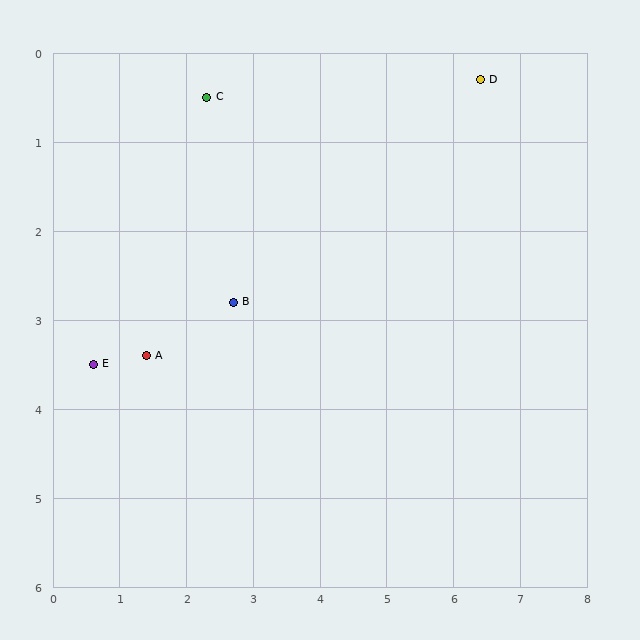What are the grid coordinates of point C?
Point C is at approximately (2.3, 0.5).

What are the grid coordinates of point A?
Point A is at approximately (1.4, 3.4).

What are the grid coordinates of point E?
Point E is at approximately (0.6, 3.5).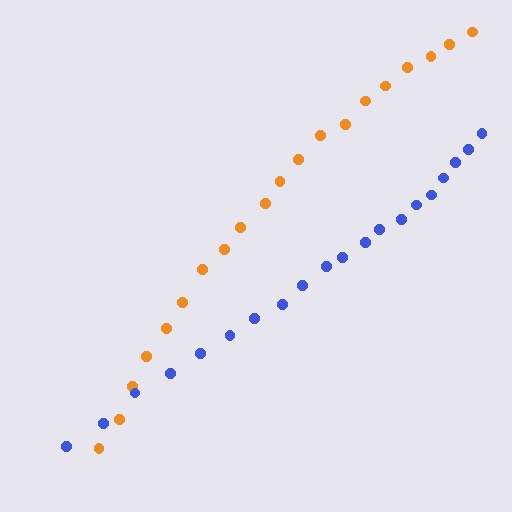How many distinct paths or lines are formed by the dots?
There are 2 distinct paths.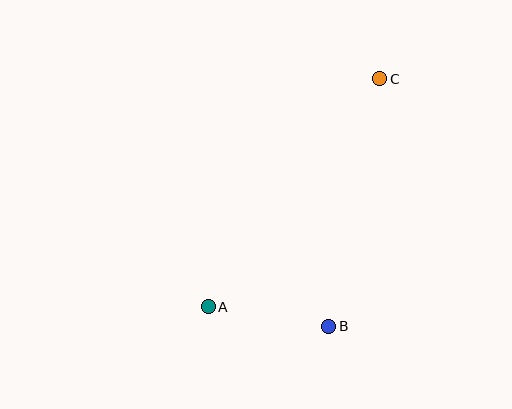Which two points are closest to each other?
Points A and B are closest to each other.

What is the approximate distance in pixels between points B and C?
The distance between B and C is approximately 253 pixels.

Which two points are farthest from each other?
Points A and C are farthest from each other.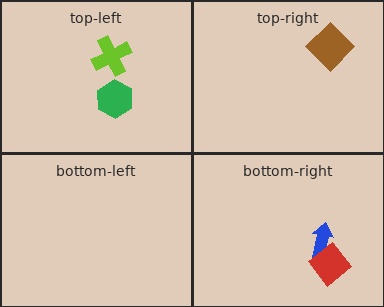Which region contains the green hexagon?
The top-left region.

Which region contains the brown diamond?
The top-right region.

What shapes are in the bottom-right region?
The blue arrow, the red diamond.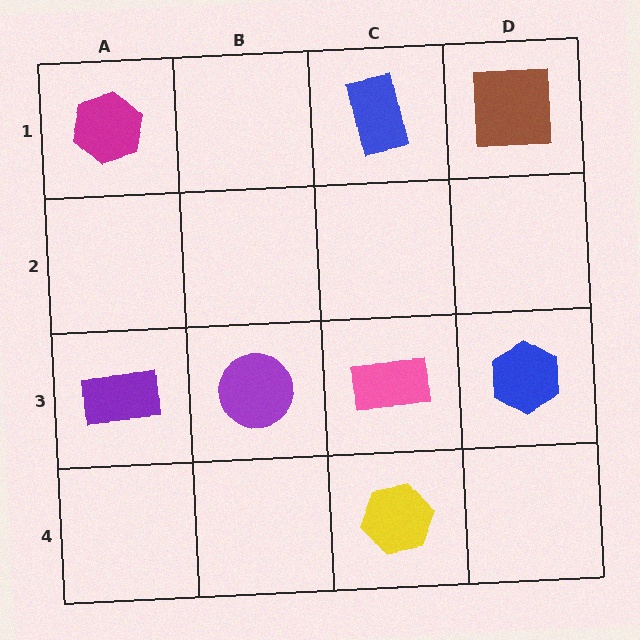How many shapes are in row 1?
3 shapes.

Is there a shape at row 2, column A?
No, that cell is empty.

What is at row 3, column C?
A pink rectangle.